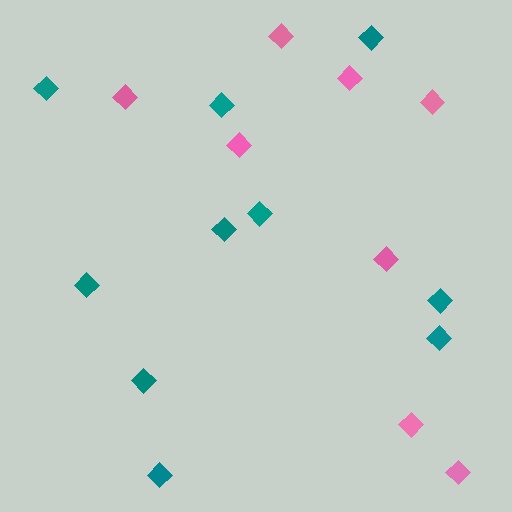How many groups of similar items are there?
There are 2 groups: one group of pink diamonds (8) and one group of teal diamonds (10).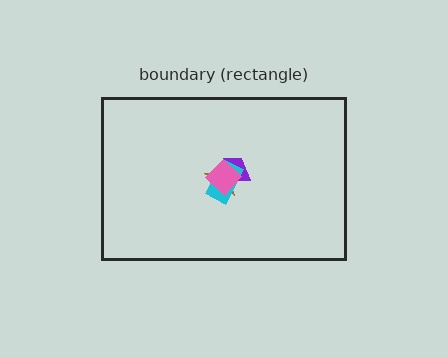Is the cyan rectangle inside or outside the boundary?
Inside.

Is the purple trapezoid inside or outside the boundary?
Inside.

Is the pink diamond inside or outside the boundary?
Inside.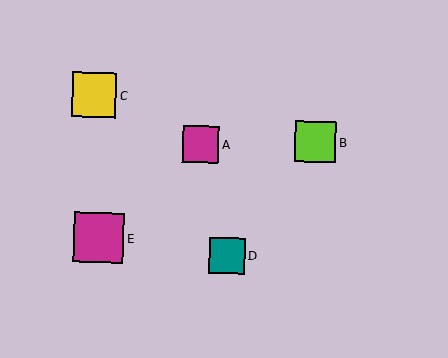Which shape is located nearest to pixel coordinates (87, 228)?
The magenta square (labeled E) at (99, 238) is nearest to that location.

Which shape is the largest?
The magenta square (labeled E) is the largest.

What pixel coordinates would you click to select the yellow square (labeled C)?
Click at (94, 95) to select the yellow square C.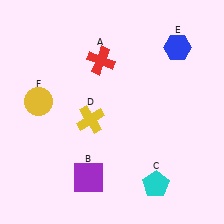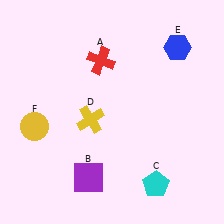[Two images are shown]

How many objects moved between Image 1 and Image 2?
1 object moved between the two images.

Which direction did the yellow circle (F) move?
The yellow circle (F) moved down.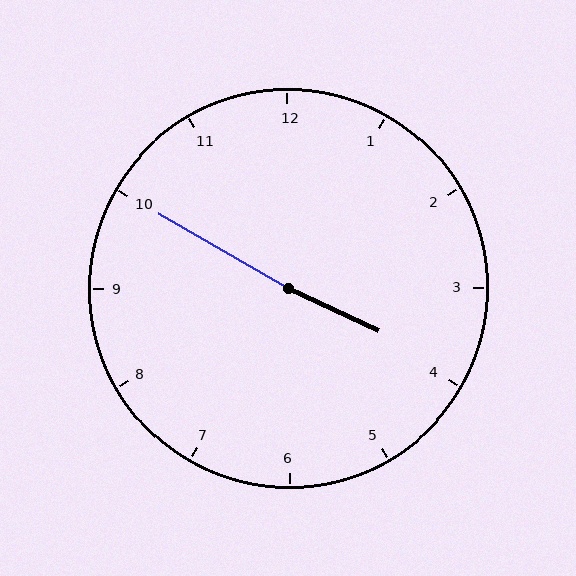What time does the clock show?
3:50.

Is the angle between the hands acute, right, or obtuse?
It is obtuse.